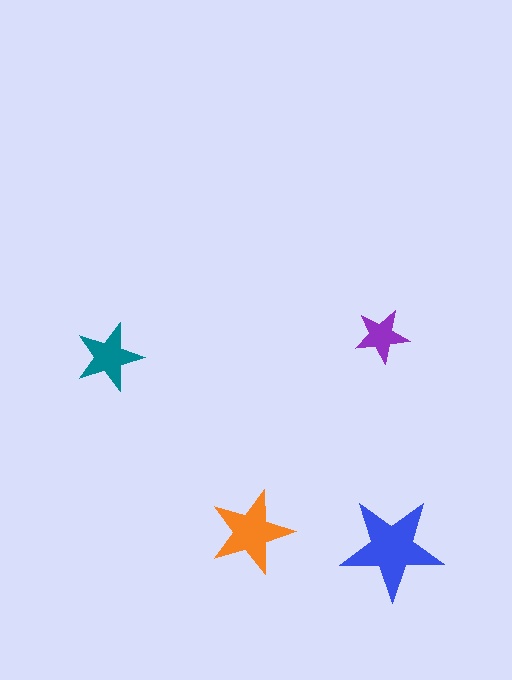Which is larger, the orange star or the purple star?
The orange one.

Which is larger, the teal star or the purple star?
The teal one.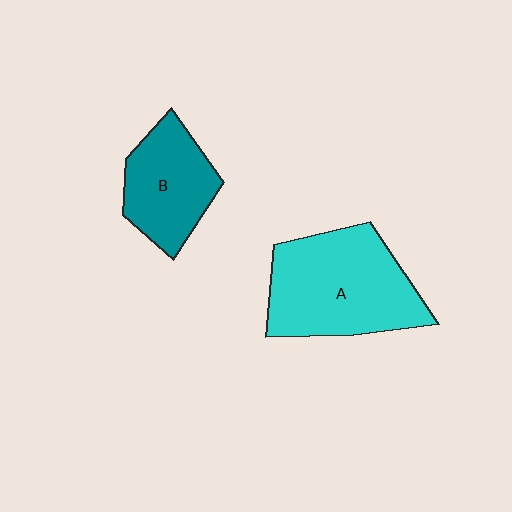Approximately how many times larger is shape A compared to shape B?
Approximately 1.6 times.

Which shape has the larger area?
Shape A (cyan).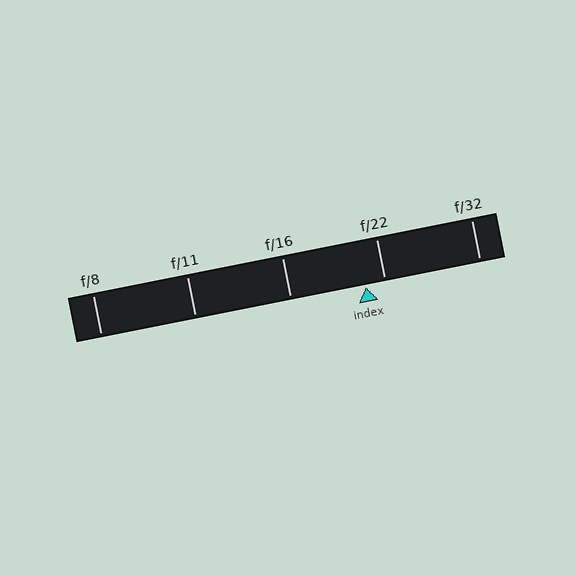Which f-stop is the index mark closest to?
The index mark is closest to f/22.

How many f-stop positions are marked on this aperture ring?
There are 5 f-stop positions marked.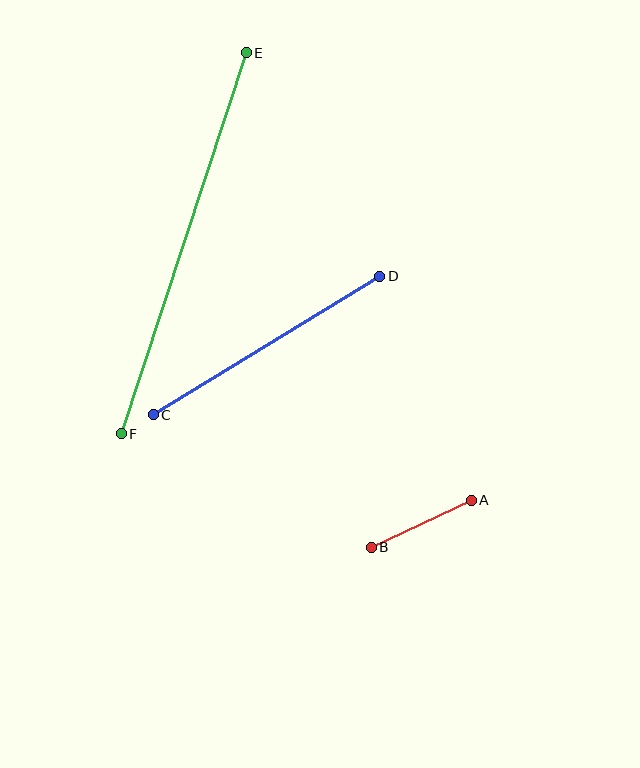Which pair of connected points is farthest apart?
Points E and F are farthest apart.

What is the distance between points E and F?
The distance is approximately 401 pixels.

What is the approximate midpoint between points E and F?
The midpoint is at approximately (184, 243) pixels.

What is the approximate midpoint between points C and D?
The midpoint is at approximately (266, 345) pixels.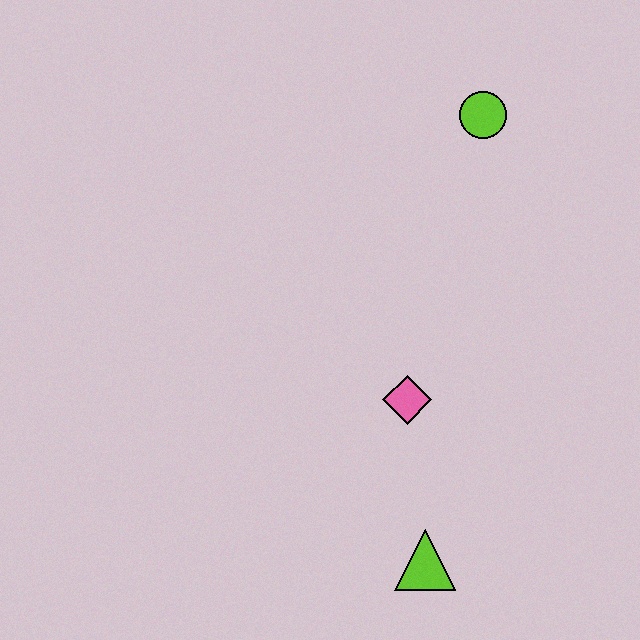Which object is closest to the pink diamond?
The lime triangle is closest to the pink diamond.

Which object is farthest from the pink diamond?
The lime circle is farthest from the pink diamond.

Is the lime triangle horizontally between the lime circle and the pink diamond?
Yes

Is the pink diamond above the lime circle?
No